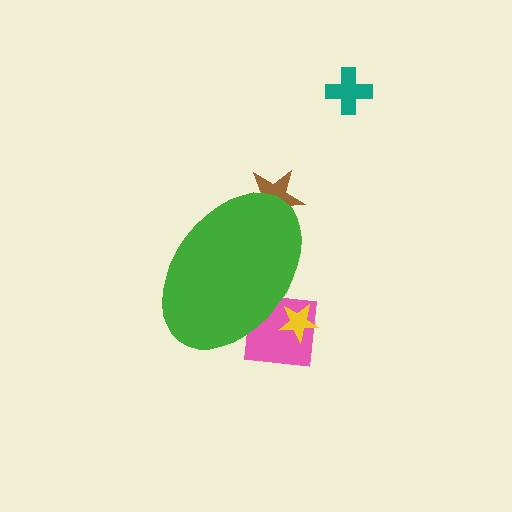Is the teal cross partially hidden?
No, the teal cross is fully visible.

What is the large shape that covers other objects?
A green ellipse.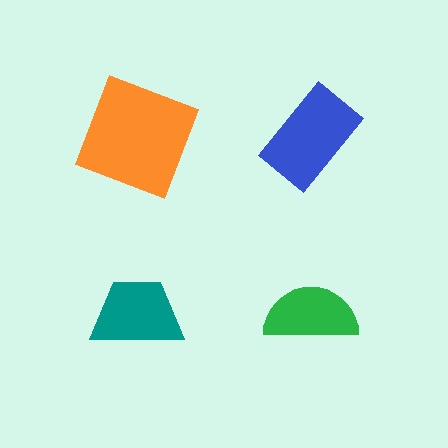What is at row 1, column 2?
A blue rectangle.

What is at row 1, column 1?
An orange square.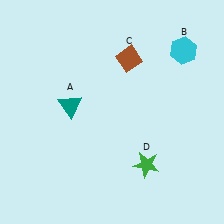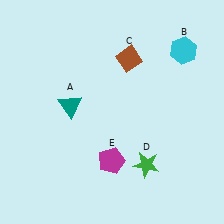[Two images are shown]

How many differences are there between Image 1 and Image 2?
There is 1 difference between the two images.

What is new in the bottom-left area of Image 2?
A magenta pentagon (E) was added in the bottom-left area of Image 2.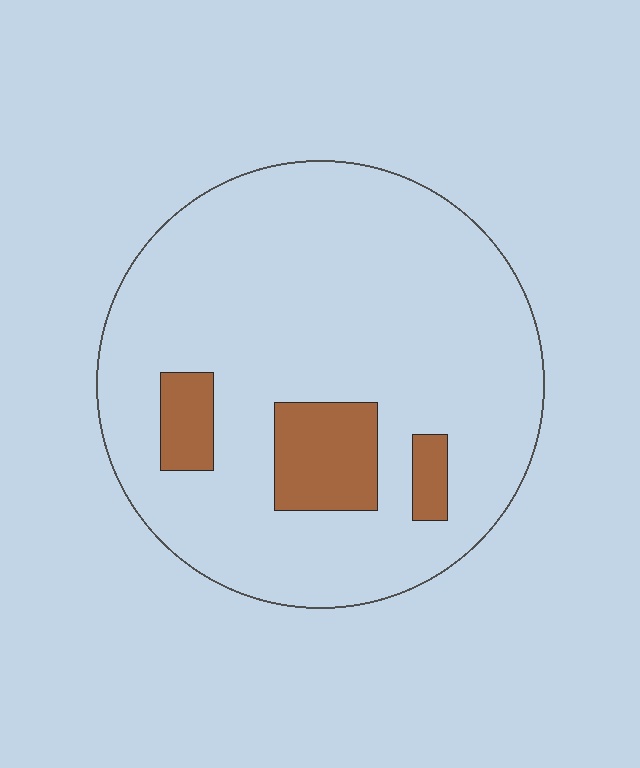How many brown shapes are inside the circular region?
3.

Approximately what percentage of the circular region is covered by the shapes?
Approximately 15%.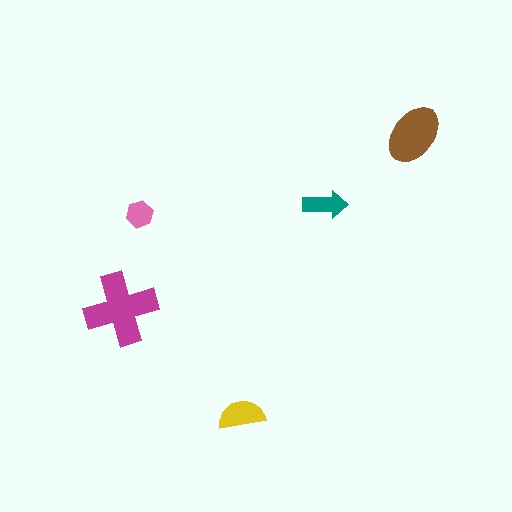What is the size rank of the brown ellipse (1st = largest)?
2nd.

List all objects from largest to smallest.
The magenta cross, the brown ellipse, the yellow semicircle, the teal arrow, the pink hexagon.